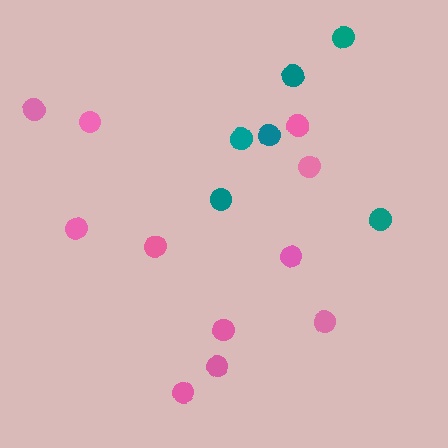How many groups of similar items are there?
There are 2 groups: one group of teal circles (6) and one group of pink circles (11).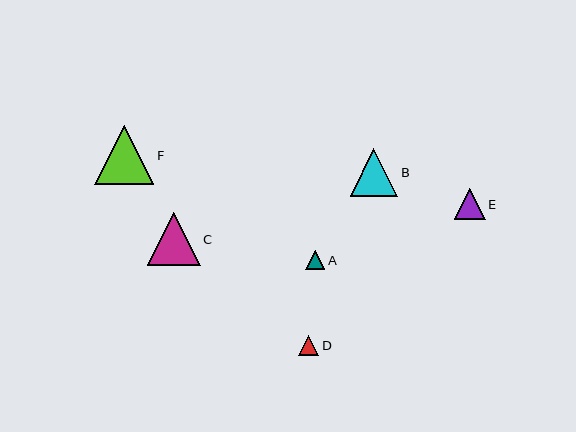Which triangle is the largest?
Triangle F is the largest with a size of approximately 59 pixels.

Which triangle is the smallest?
Triangle A is the smallest with a size of approximately 19 pixels.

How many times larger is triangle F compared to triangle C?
Triangle F is approximately 1.1 times the size of triangle C.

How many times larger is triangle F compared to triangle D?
Triangle F is approximately 2.9 times the size of triangle D.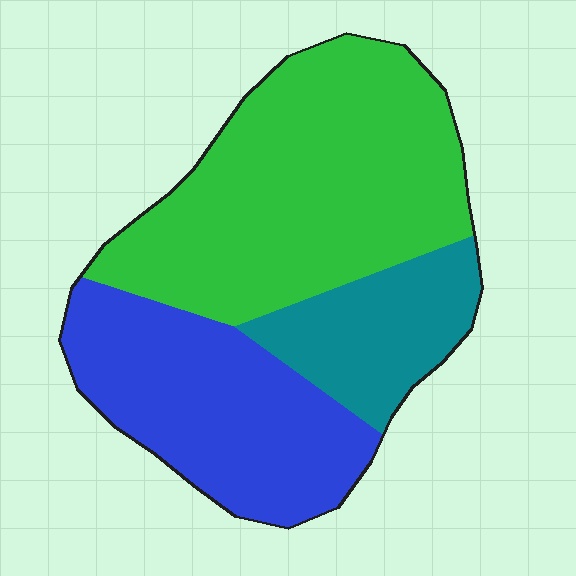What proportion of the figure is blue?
Blue takes up between a sixth and a third of the figure.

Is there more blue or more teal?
Blue.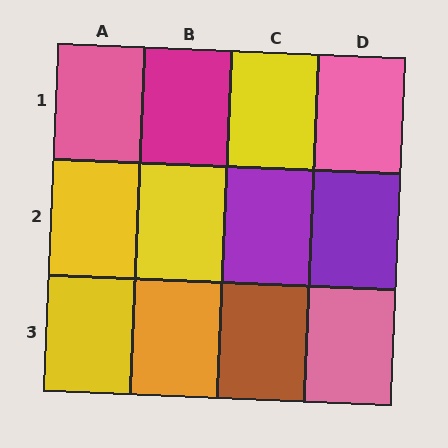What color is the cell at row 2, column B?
Yellow.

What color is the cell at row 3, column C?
Brown.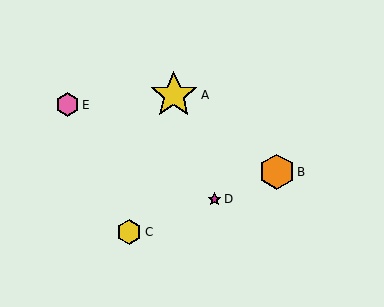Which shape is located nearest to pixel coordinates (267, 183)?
The orange hexagon (labeled B) at (277, 172) is nearest to that location.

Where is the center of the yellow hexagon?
The center of the yellow hexagon is at (129, 232).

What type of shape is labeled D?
Shape D is a magenta star.